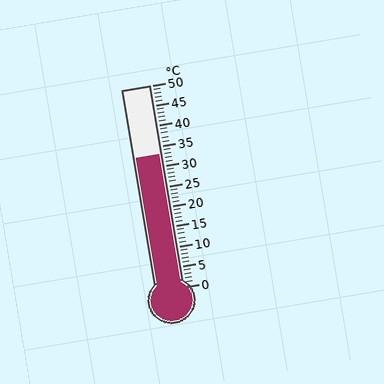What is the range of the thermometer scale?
The thermometer scale ranges from 0°C to 50°C.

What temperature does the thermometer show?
The thermometer shows approximately 33°C.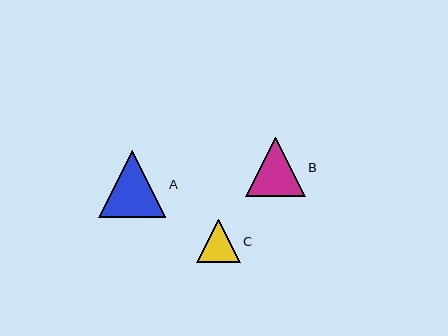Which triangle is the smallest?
Triangle C is the smallest with a size of approximately 43 pixels.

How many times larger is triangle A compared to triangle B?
Triangle A is approximately 1.1 times the size of triangle B.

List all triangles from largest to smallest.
From largest to smallest: A, B, C.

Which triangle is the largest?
Triangle A is the largest with a size of approximately 67 pixels.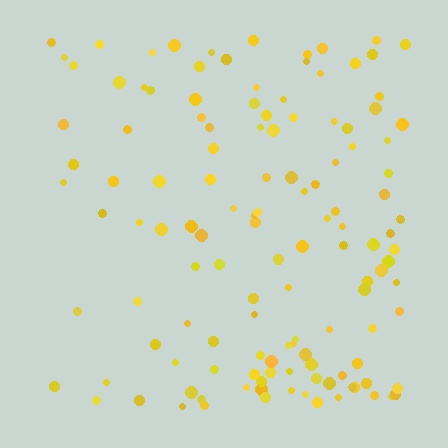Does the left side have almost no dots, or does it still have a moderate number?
Still a moderate number, just noticeably fewer than the right.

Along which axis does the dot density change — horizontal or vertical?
Horizontal.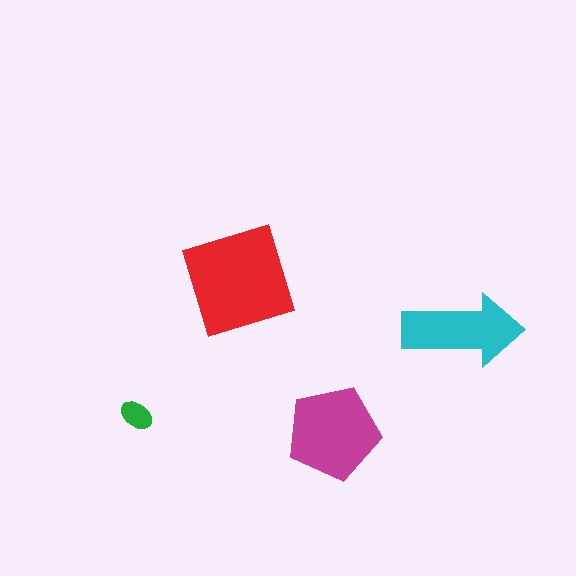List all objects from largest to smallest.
The red square, the magenta pentagon, the cyan arrow, the green ellipse.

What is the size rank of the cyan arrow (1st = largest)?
3rd.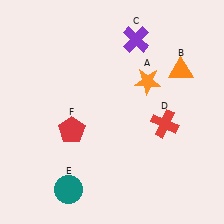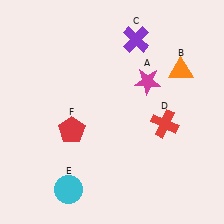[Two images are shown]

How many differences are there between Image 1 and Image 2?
There are 2 differences between the two images.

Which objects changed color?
A changed from orange to magenta. E changed from teal to cyan.